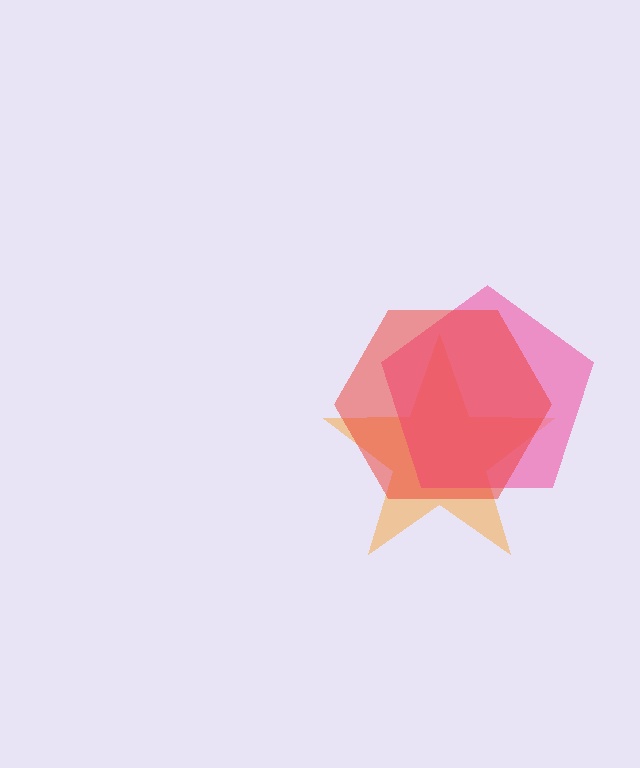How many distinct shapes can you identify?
There are 3 distinct shapes: an orange star, a pink pentagon, a red hexagon.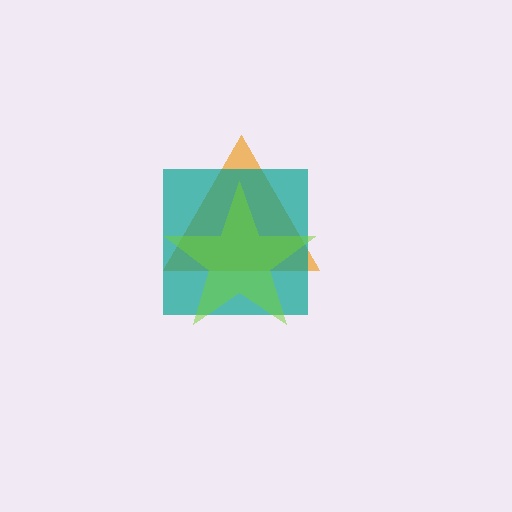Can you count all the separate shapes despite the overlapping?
Yes, there are 3 separate shapes.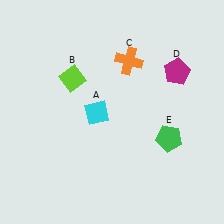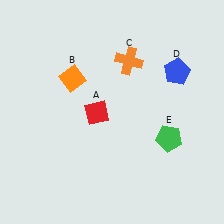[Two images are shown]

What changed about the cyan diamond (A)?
In Image 1, A is cyan. In Image 2, it changed to red.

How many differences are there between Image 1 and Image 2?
There are 3 differences between the two images.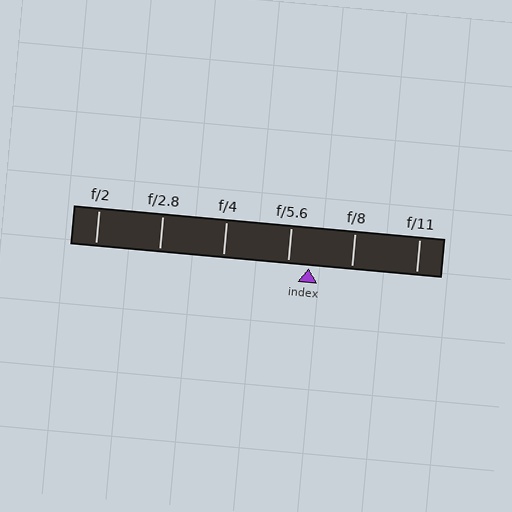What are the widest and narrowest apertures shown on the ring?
The widest aperture shown is f/2 and the narrowest is f/11.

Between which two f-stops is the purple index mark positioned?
The index mark is between f/5.6 and f/8.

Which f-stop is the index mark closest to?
The index mark is closest to f/5.6.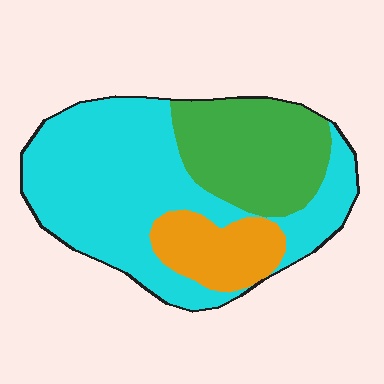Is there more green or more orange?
Green.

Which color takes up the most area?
Cyan, at roughly 55%.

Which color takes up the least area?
Orange, at roughly 15%.